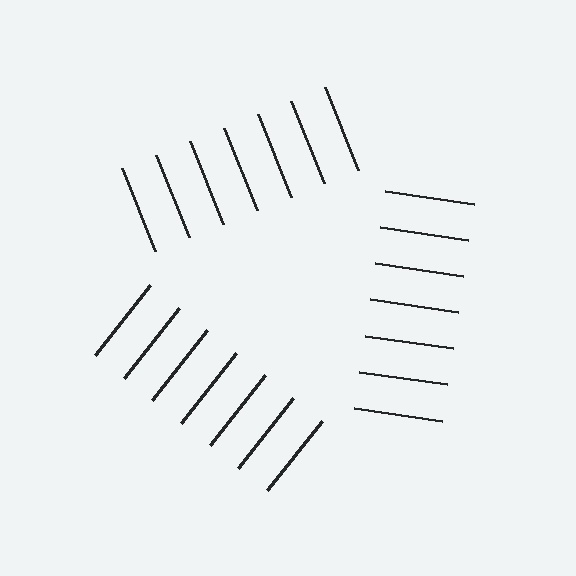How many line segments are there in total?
21 — 7 along each of the 3 edges.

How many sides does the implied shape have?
3 sides — the line-ends trace a triangle.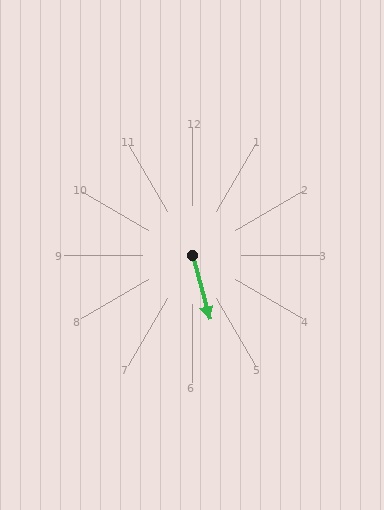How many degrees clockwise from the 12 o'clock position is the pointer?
Approximately 165 degrees.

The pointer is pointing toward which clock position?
Roughly 5 o'clock.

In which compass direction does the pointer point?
South.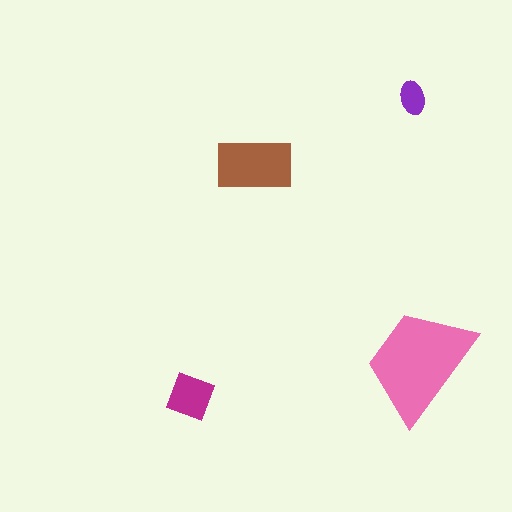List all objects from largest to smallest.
The pink trapezoid, the brown rectangle, the magenta square, the purple ellipse.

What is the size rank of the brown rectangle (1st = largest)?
2nd.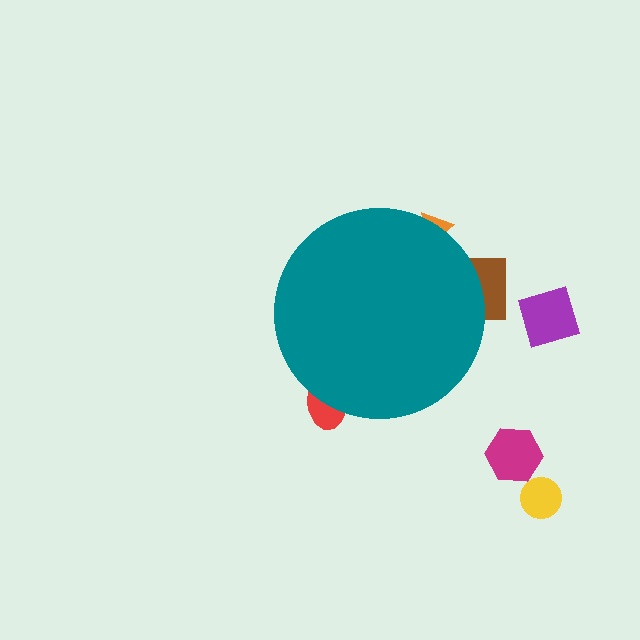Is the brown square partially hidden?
Yes, the brown square is partially hidden behind the teal circle.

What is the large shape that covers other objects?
A teal circle.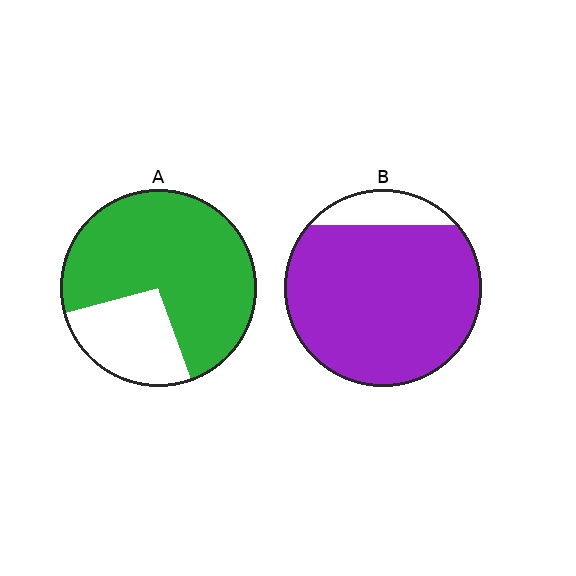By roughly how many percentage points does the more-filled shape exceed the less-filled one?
By roughly 15 percentage points (B over A).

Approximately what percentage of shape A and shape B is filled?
A is approximately 75% and B is approximately 90%.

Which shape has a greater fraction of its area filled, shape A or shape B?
Shape B.